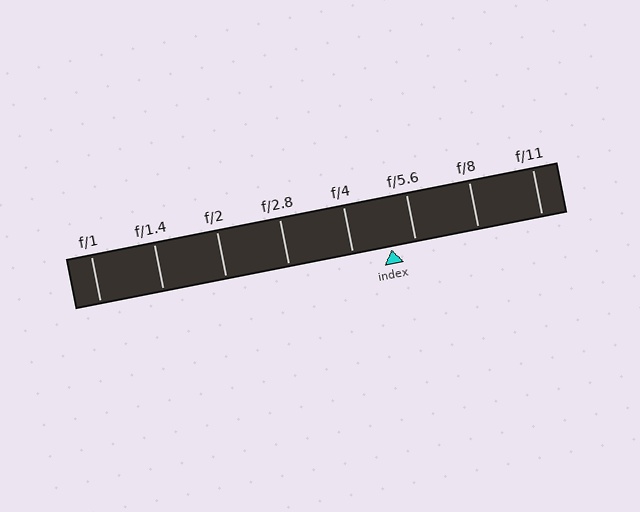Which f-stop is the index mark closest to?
The index mark is closest to f/5.6.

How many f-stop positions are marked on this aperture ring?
There are 8 f-stop positions marked.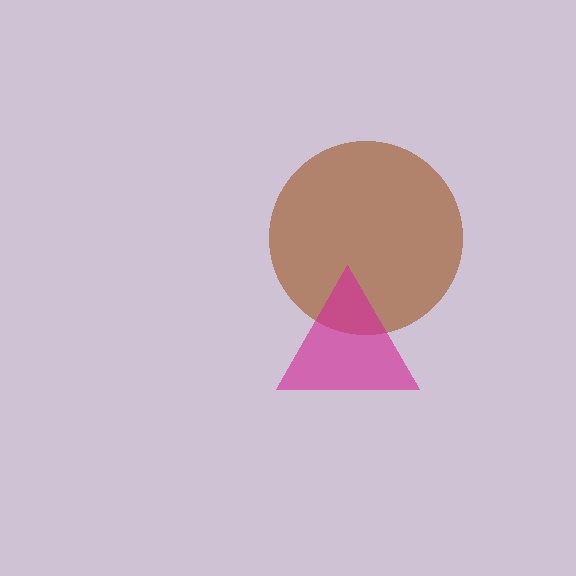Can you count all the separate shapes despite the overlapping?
Yes, there are 2 separate shapes.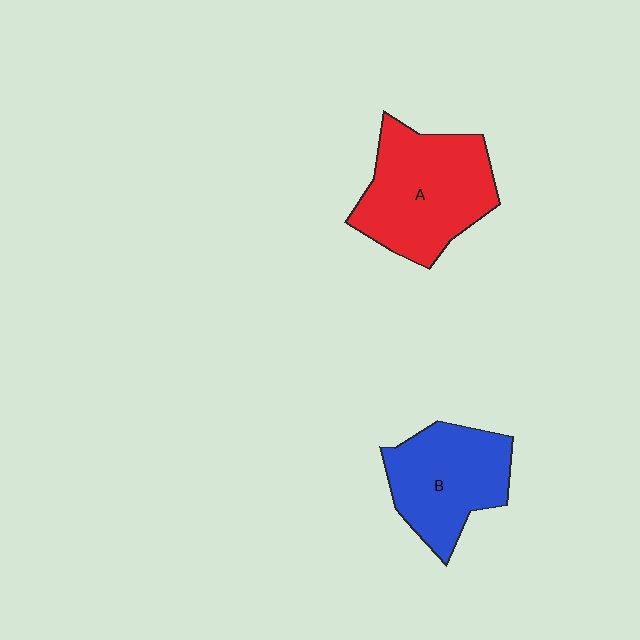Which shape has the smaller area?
Shape B (blue).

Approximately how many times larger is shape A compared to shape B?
Approximately 1.2 times.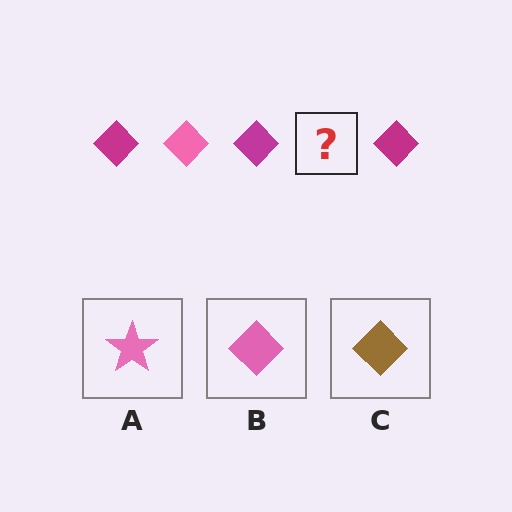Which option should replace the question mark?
Option B.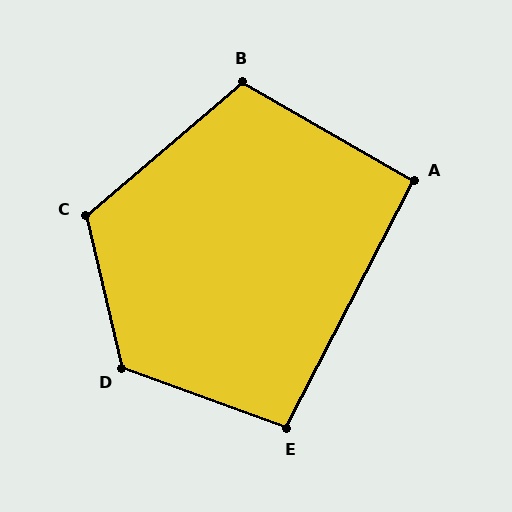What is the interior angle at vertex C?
Approximately 117 degrees (obtuse).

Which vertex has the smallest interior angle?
A, at approximately 93 degrees.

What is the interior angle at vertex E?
Approximately 97 degrees (obtuse).